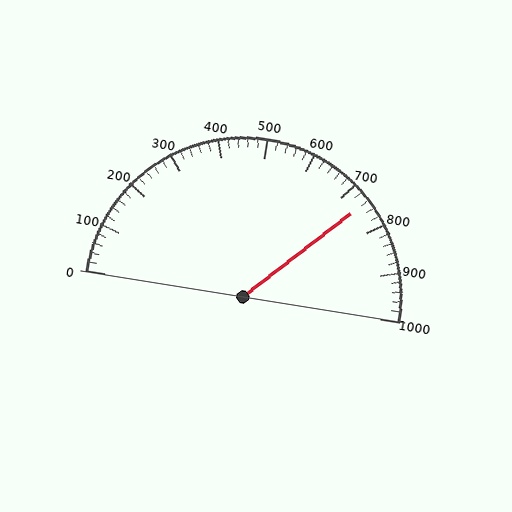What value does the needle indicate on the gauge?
The needle indicates approximately 740.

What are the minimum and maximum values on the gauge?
The gauge ranges from 0 to 1000.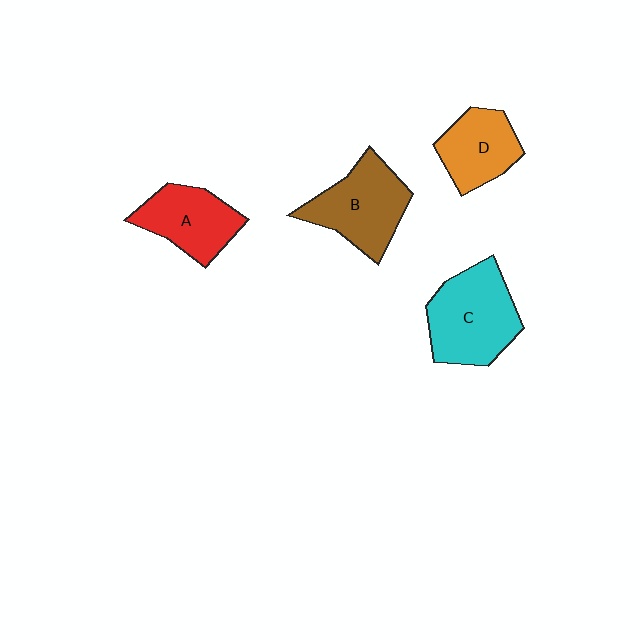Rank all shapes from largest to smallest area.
From largest to smallest: C (cyan), B (brown), A (red), D (orange).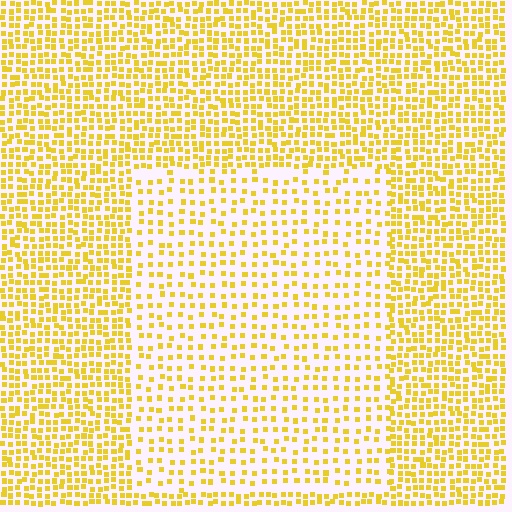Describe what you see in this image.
The image contains small yellow elements arranged at two different densities. A rectangle-shaped region is visible where the elements are less densely packed than the surrounding area.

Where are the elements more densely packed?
The elements are more densely packed outside the rectangle boundary.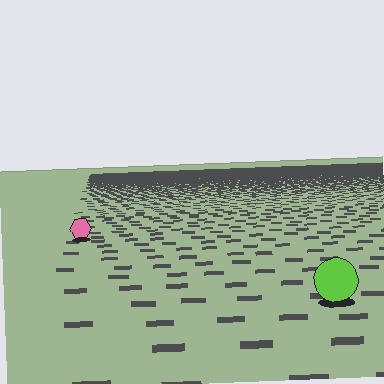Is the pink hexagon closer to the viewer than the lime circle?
No. The lime circle is closer — you can tell from the texture gradient: the ground texture is coarser near it.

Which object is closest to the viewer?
The lime circle is closest. The texture marks near it are larger and more spread out.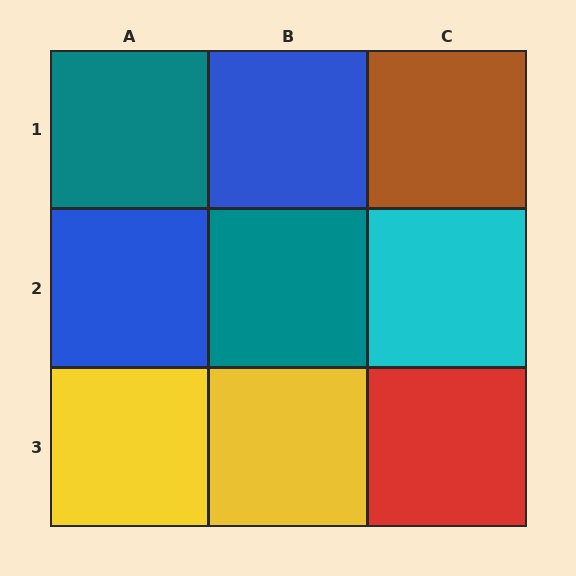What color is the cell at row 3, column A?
Yellow.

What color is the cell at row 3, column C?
Red.